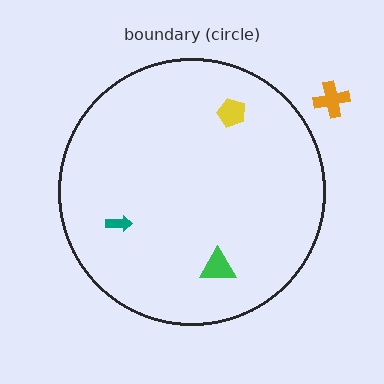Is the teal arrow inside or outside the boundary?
Inside.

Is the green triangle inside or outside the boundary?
Inside.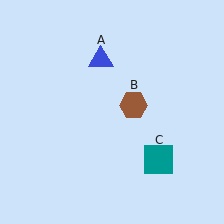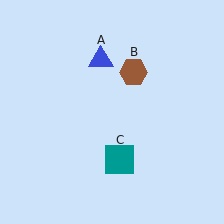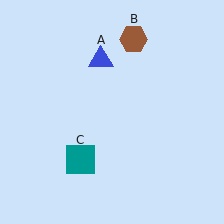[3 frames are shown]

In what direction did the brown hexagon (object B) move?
The brown hexagon (object B) moved up.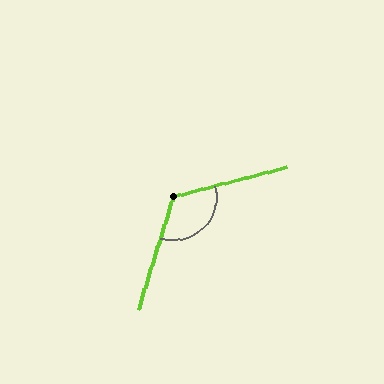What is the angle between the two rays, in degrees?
Approximately 122 degrees.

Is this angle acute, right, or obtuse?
It is obtuse.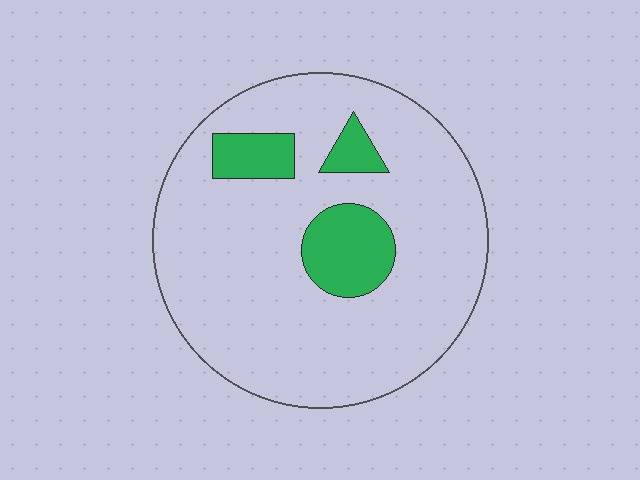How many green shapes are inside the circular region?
3.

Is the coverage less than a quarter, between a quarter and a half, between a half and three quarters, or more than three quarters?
Less than a quarter.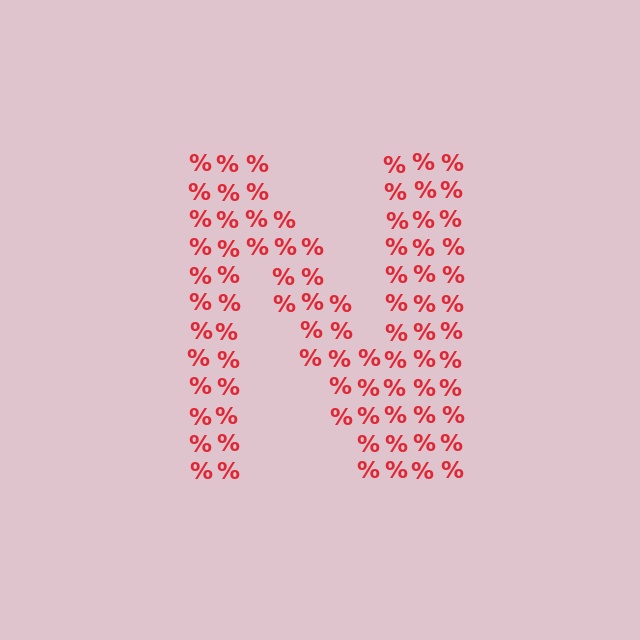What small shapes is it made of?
It is made of small percent signs.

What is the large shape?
The large shape is the letter N.